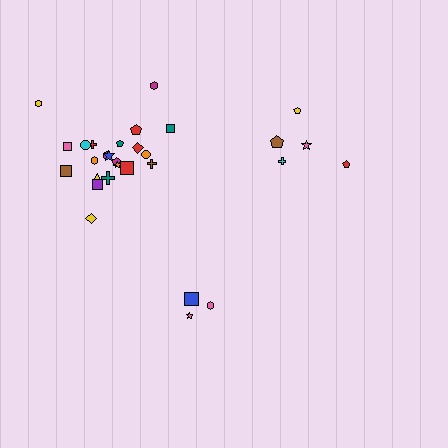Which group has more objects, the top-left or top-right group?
The top-left group.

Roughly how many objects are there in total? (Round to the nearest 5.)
Roughly 30 objects in total.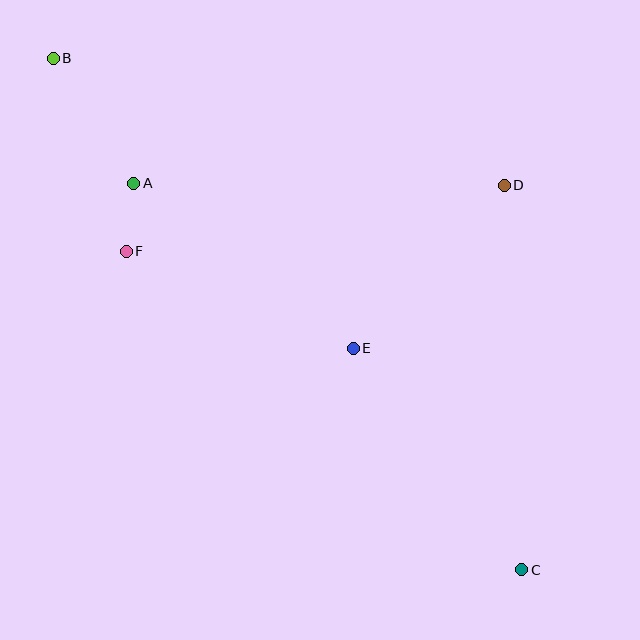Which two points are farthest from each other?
Points B and C are farthest from each other.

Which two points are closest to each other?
Points A and F are closest to each other.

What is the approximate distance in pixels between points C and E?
The distance between C and E is approximately 278 pixels.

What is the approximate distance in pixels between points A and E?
The distance between A and E is approximately 275 pixels.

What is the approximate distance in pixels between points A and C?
The distance between A and C is approximately 548 pixels.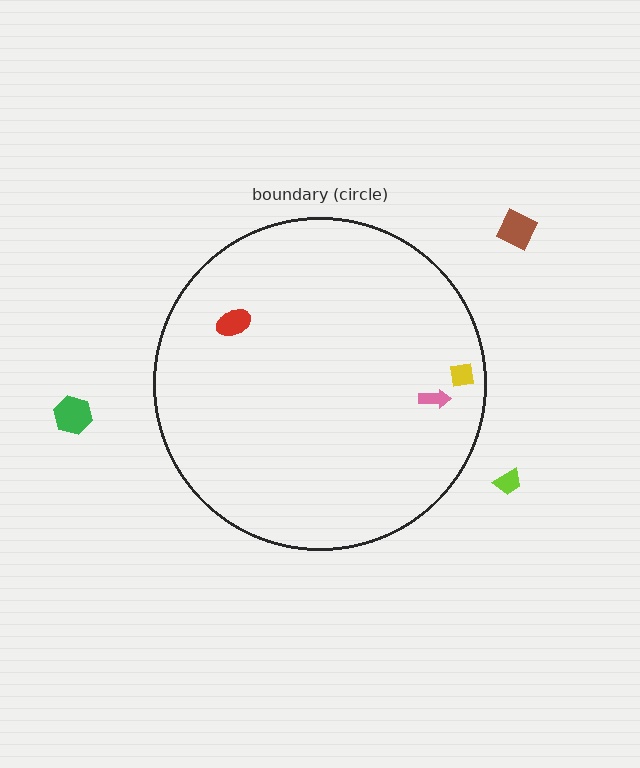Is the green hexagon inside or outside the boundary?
Outside.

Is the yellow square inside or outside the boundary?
Inside.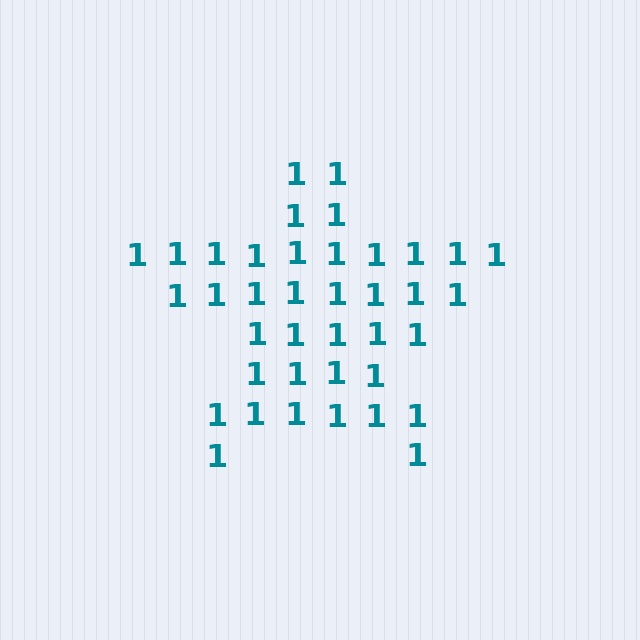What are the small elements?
The small elements are digit 1's.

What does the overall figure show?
The overall figure shows a star.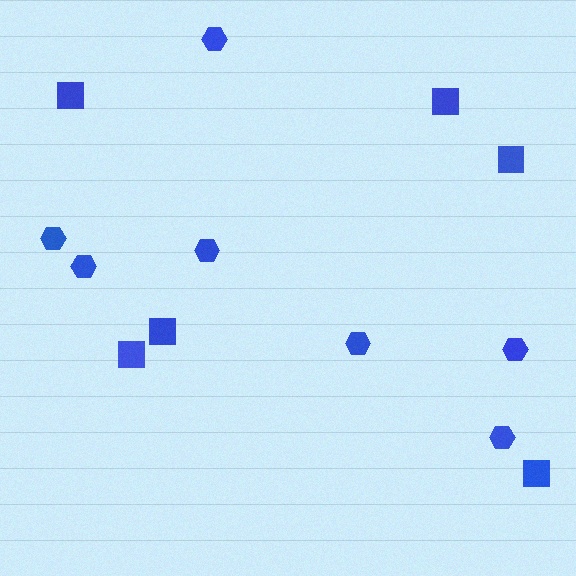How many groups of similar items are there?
There are 2 groups: one group of hexagons (7) and one group of squares (6).